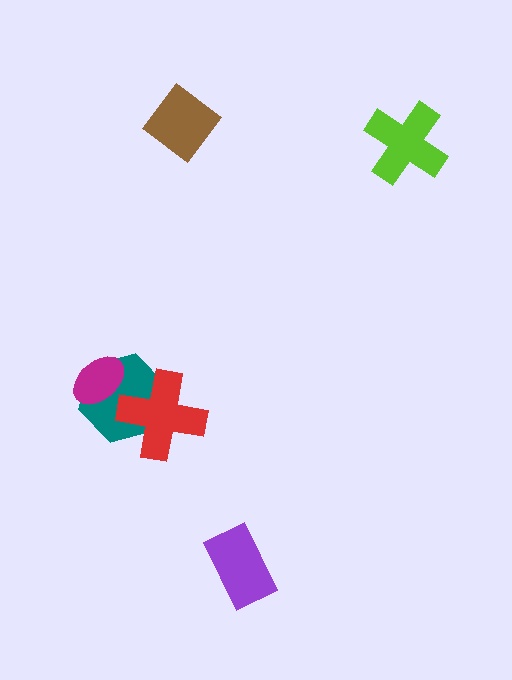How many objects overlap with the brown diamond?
0 objects overlap with the brown diamond.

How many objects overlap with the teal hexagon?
2 objects overlap with the teal hexagon.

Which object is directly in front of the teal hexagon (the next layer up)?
The magenta ellipse is directly in front of the teal hexagon.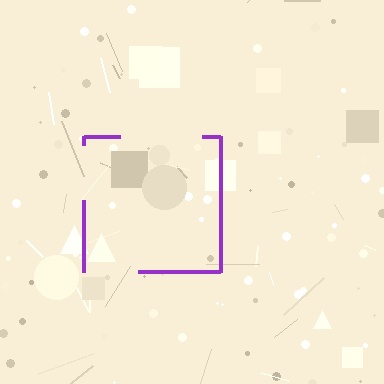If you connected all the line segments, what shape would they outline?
They would outline a square.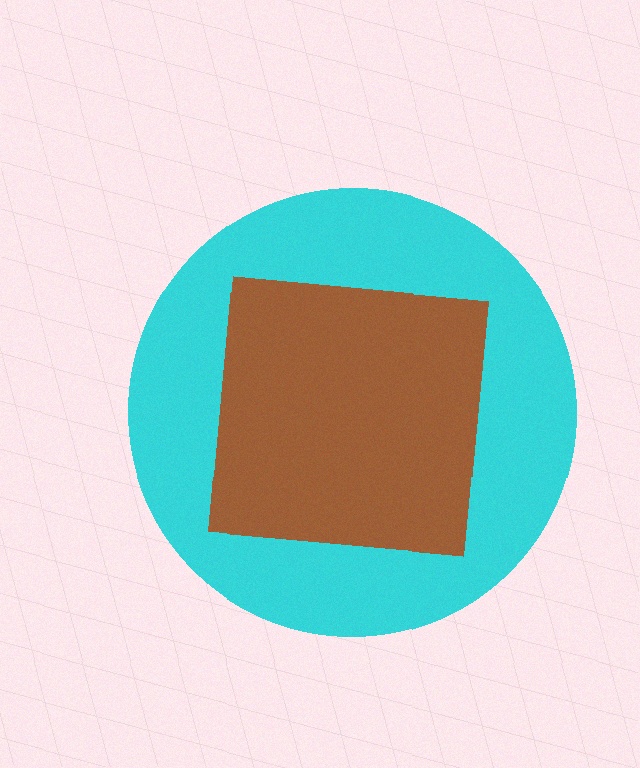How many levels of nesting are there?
2.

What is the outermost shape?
The cyan circle.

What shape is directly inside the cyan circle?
The brown square.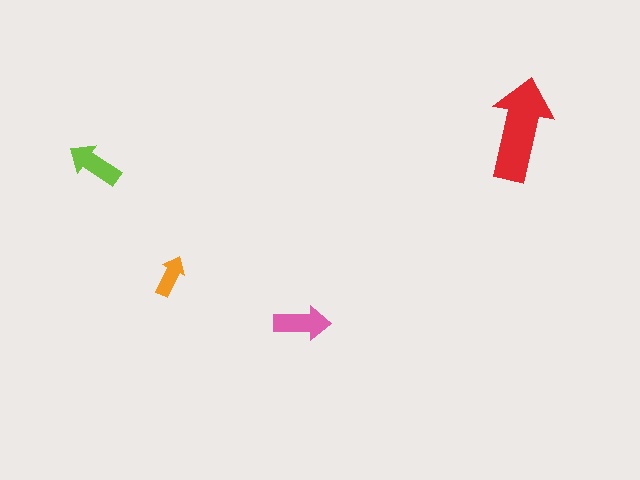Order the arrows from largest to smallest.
the red one, the pink one, the lime one, the orange one.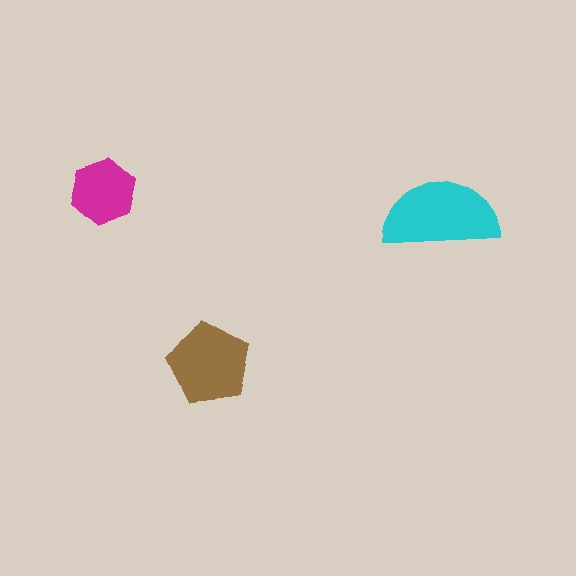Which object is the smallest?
The magenta hexagon.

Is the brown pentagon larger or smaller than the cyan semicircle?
Smaller.